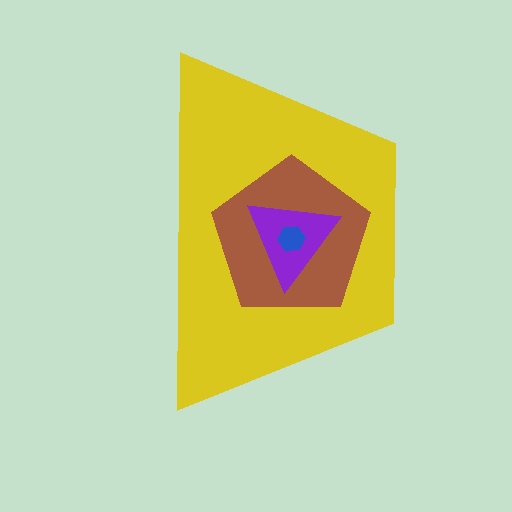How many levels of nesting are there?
4.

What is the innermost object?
The blue hexagon.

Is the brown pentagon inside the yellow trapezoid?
Yes.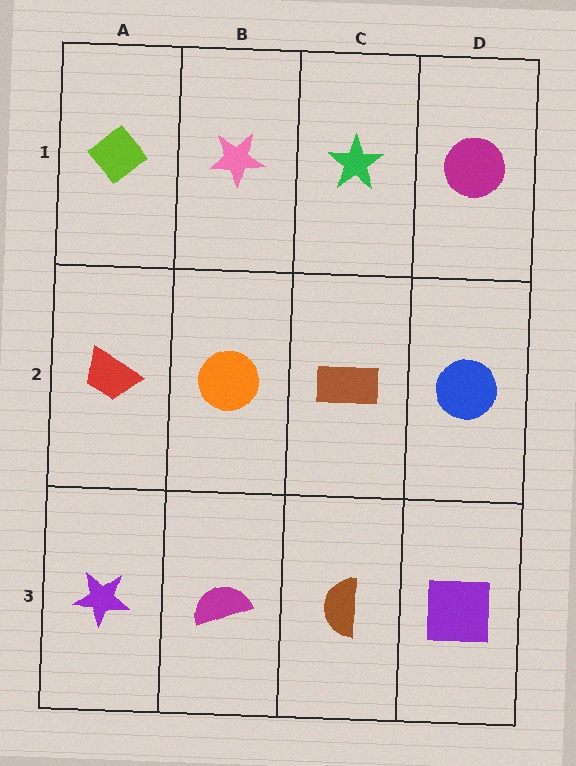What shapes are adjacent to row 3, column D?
A blue circle (row 2, column D), a brown semicircle (row 3, column C).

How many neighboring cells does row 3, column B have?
3.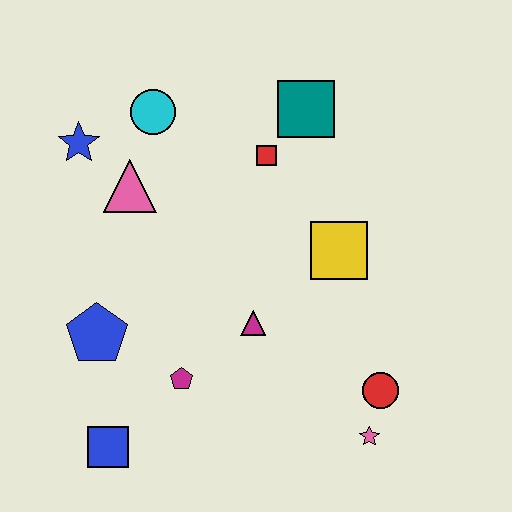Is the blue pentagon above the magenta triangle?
No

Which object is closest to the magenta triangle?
The magenta pentagon is closest to the magenta triangle.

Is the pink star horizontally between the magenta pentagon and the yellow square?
No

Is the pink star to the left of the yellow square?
No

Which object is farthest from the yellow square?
The blue square is farthest from the yellow square.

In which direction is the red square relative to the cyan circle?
The red square is to the right of the cyan circle.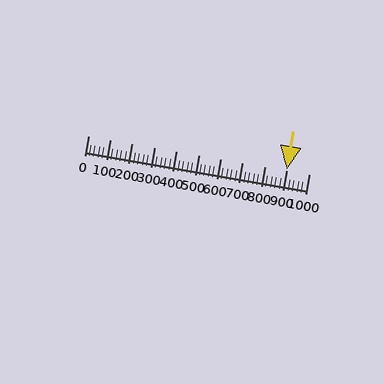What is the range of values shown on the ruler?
The ruler shows values from 0 to 1000.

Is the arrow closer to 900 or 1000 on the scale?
The arrow is closer to 900.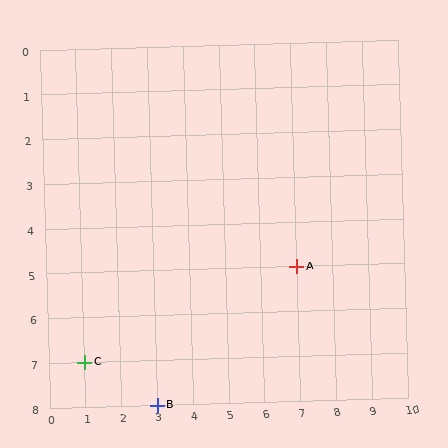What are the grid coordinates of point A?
Point A is at grid coordinates (7, 5).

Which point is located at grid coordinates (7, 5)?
Point A is at (7, 5).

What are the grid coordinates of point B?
Point B is at grid coordinates (3, 8).